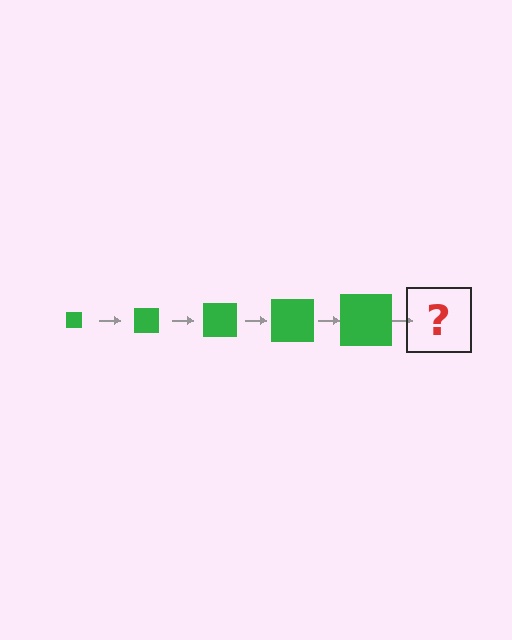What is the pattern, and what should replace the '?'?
The pattern is that the square gets progressively larger each step. The '?' should be a green square, larger than the previous one.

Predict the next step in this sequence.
The next step is a green square, larger than the previous one.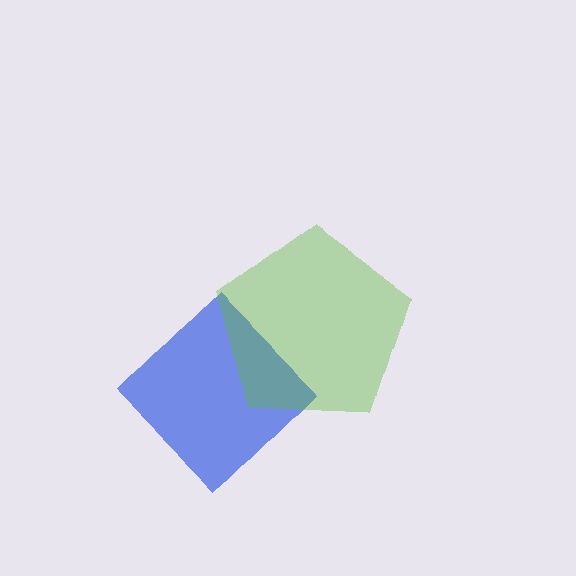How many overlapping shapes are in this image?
There are 2 overlapping shapes in the image.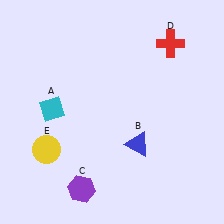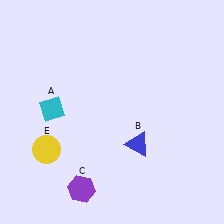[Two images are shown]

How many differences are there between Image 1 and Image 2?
There is 1 difference between the two images.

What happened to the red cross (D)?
The red cross (D) was removed in Image 2. It was in the top-right area of Image 1.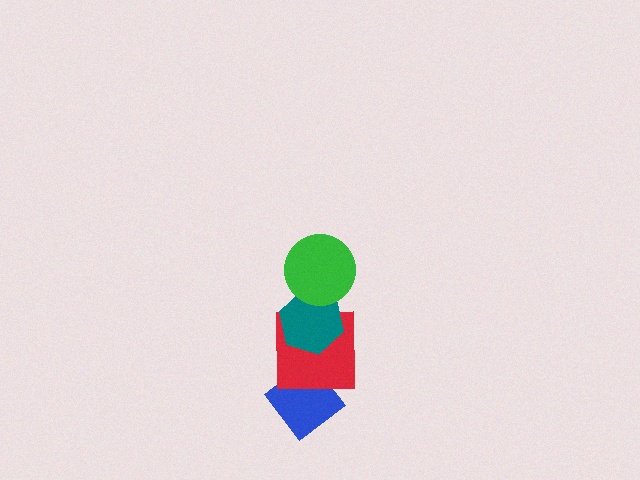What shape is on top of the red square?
The teal hexagon is on top of the red square.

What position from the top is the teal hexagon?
The teal hexagon is 2nd from the top.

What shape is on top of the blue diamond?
The red square is on top of the blue diamond.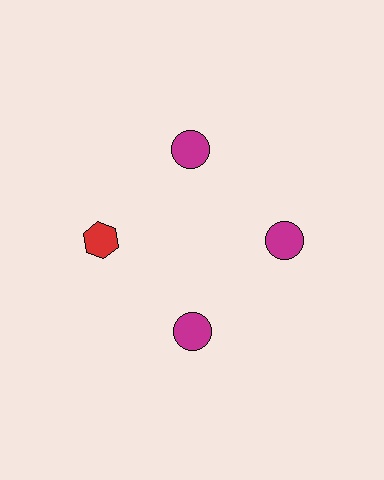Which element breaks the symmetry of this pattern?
The red hexagon at roughly the 9 o'clock position breaks the symmetry. All other shapes are magenta circles.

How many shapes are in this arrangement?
There are 4 shapes arranged in a ring pattern.